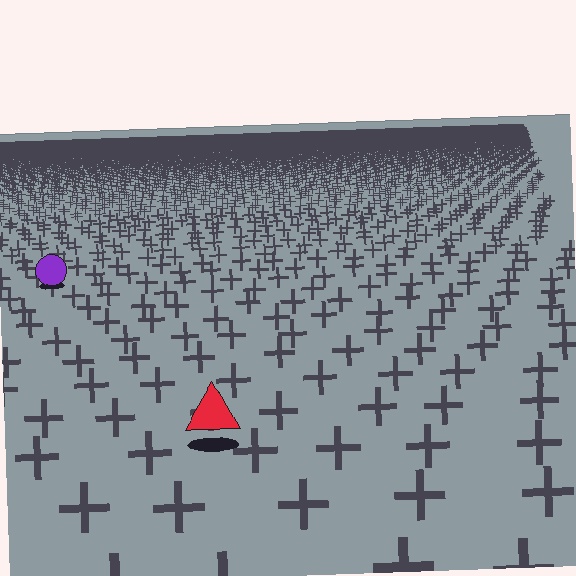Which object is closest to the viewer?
The red triangle is closest. The texture marks near it are larger and more spread out.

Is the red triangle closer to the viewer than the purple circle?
Yes. The red triangle is closer — you can tell from the texture gradient: the ground texture is coarser near it.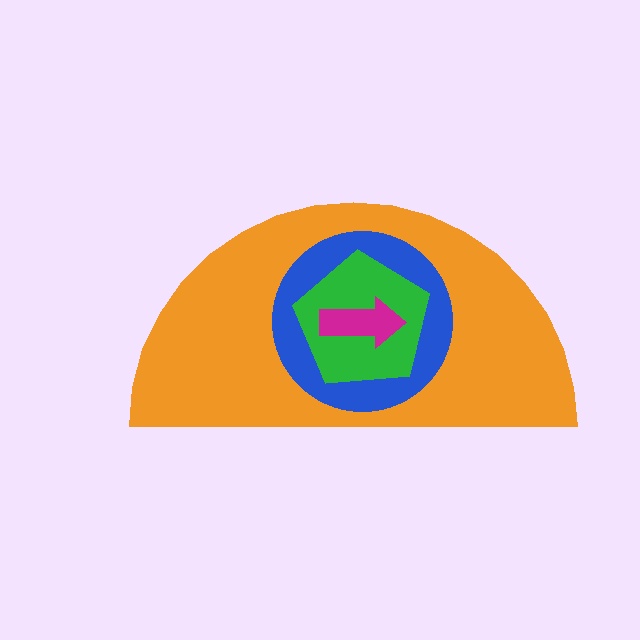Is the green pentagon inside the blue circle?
Yes.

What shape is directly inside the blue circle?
The green pentagon.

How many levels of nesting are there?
4.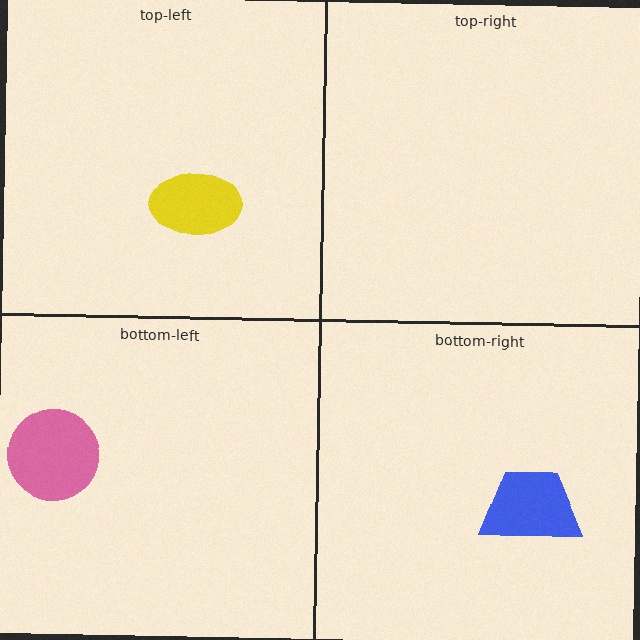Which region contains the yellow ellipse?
The top-left region.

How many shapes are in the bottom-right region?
1.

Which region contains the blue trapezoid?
The bottom-right region.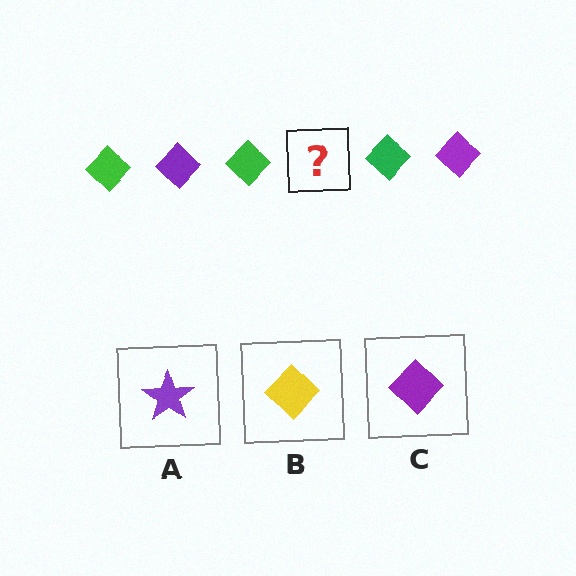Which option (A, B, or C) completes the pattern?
C.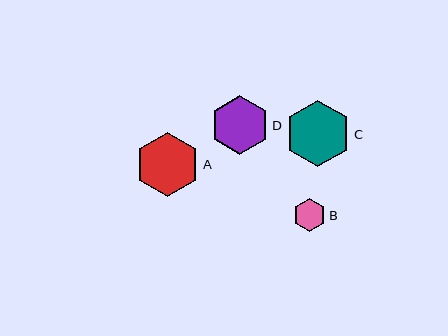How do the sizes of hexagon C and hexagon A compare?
Hexagon C and hexagon A are approximately the same size.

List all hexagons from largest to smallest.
From largest to smallest: C, A, D, B.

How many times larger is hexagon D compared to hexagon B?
Hexagon D is approximately 1.8 times the size of hexagon B.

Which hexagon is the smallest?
Hexagon B is the smallest with a size of approximately 33 pixels.